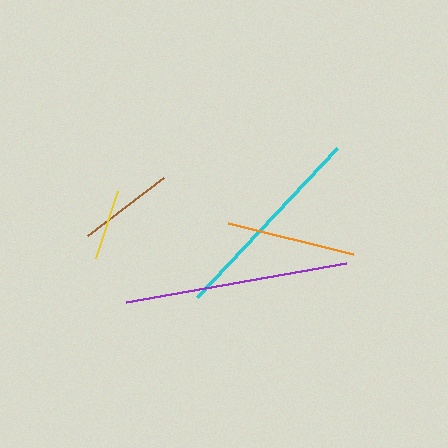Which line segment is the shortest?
The yellow line is the shortest at approximately 71 pixels.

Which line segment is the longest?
The purple line is the longest at approximately 224 pixels.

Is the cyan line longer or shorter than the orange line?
The cyan line is longer than the orange line.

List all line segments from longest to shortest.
From longest to shortest: purple, cyan, orange, brown, yellow.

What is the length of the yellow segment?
The yellow segment is approximately 71 pixels long.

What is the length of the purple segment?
The purple segment is approximately 224 pixels long.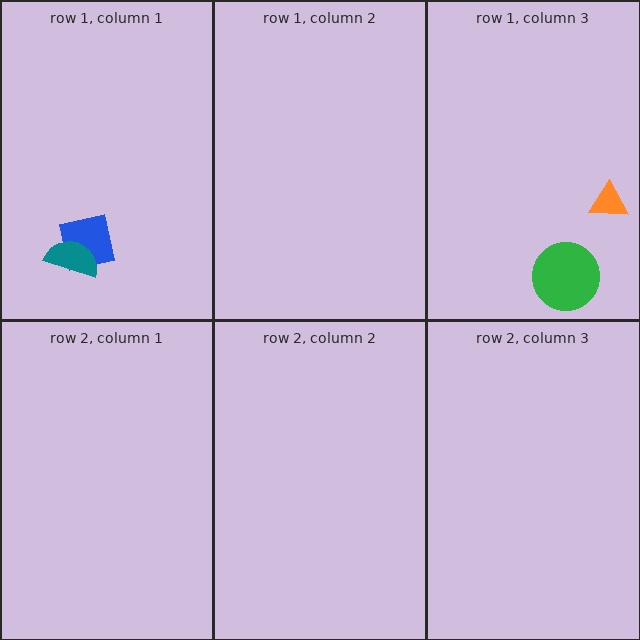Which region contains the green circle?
The row 1, column 3 region.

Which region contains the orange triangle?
The row 1, column 3 region.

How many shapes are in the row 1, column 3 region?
2.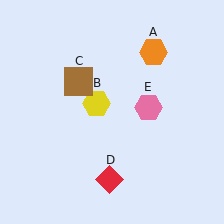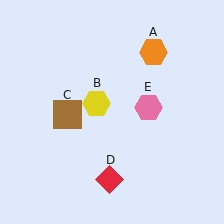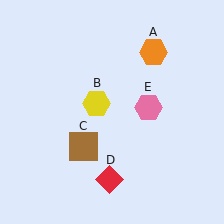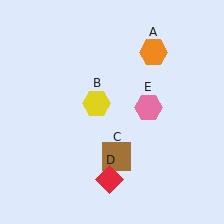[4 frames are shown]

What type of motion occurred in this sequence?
The brown square (object C) rotated counterclockwise around the center of the scene.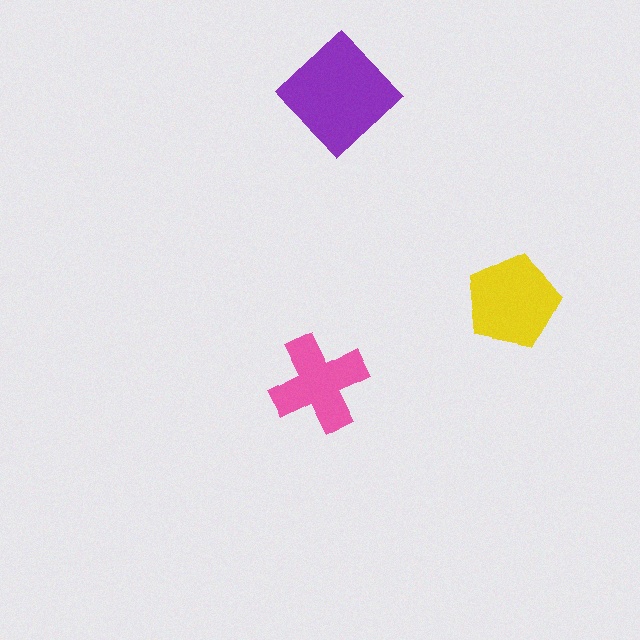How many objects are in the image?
There are 3 objects in the image.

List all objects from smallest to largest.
The pink cross, the yellow pentagon, the purple diamond.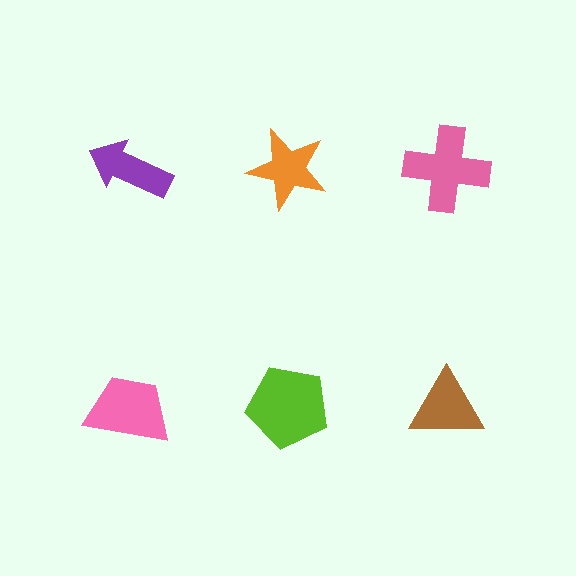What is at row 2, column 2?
A lime pentagon.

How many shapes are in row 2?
3 shapes.